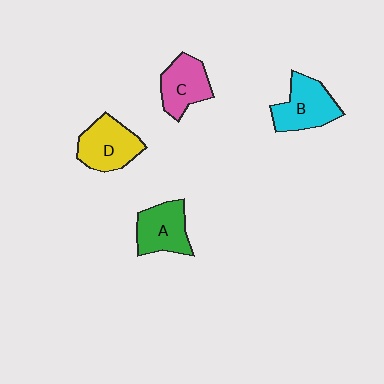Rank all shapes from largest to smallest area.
From largest to smallest: D (yellow), B (cyan), A (green), C (pink).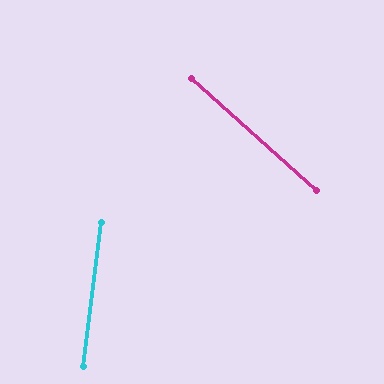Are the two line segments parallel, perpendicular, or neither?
Neither parallel nor perpendicular — they differ by about 55°.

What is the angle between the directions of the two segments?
Approximately 55 degrees.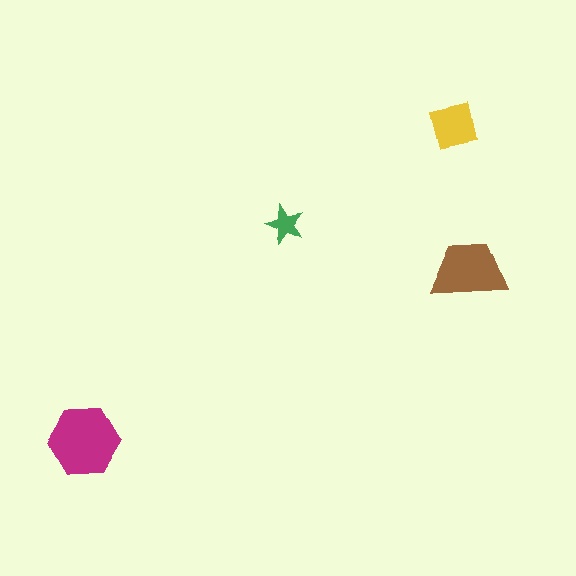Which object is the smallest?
The green star.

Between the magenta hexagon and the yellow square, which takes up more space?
The magenta hexagon.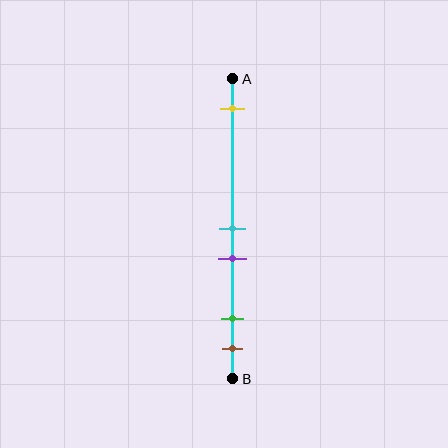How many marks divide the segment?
There are 5 marks dividing the segment.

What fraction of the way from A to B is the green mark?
The green mark is approximately 80% (0.8) of the way from A to B.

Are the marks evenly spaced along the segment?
No, the marks are not evenly spaced.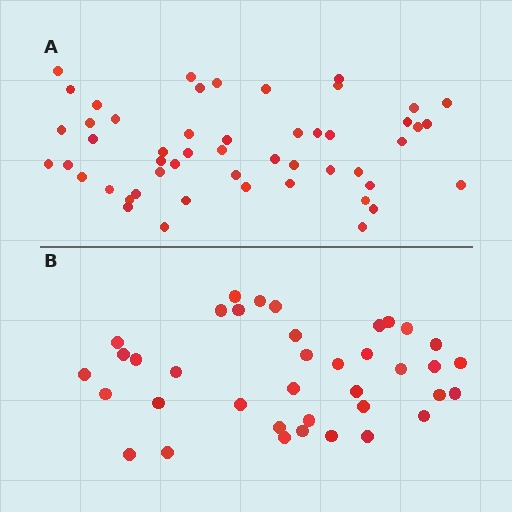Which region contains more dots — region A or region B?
Region A (the top region) has more dots.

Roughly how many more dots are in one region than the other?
Region A has approximately 15 more dots than region B.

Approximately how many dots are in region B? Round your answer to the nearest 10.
About 40 dots. (The exact count is 38, which rounds to 40.)